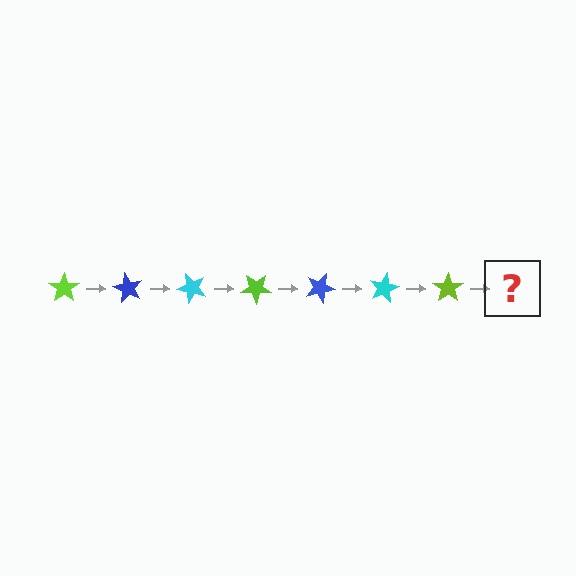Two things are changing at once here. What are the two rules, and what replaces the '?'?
The two rules are that it rotates 60 degrees each step and the color cycles through lime, blue, and cyan. The '?' should be a blue star, rotated 420 degrees from the start.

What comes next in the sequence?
The next element should be a blue star, rotated 420 degrees from the start.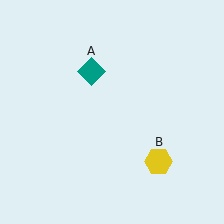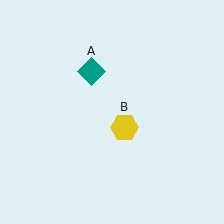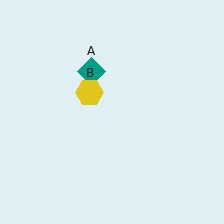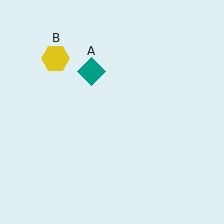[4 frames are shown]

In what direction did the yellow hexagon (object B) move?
The yellow hexagon (object B) moved up and to the left.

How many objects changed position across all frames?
1 object changed position: yellow hexagon (object B).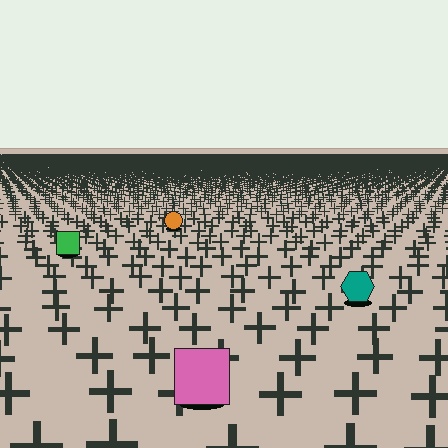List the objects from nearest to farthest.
From nearest to farthest: the pink square, the teal hexagon, the green square, the orange circle.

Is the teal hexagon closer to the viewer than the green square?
Yes. The teal hexagon is closer — you can tell from the texture gradient: the ground texture is coarser near it.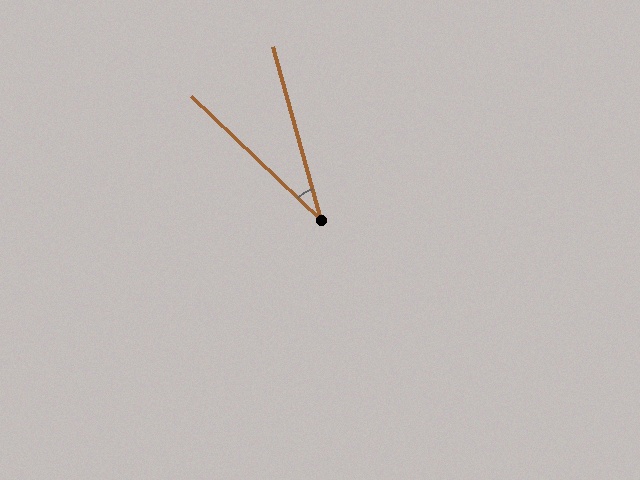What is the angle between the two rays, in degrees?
Approximately 31 degrees.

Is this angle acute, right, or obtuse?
It is acute.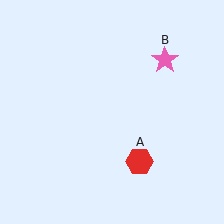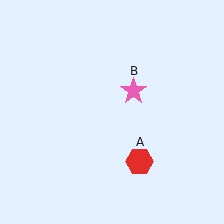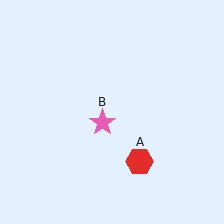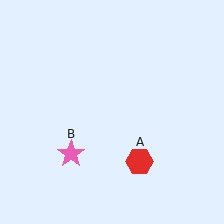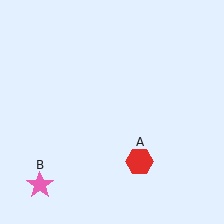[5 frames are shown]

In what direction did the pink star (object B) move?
The pink star (object B) moved down and to the left.